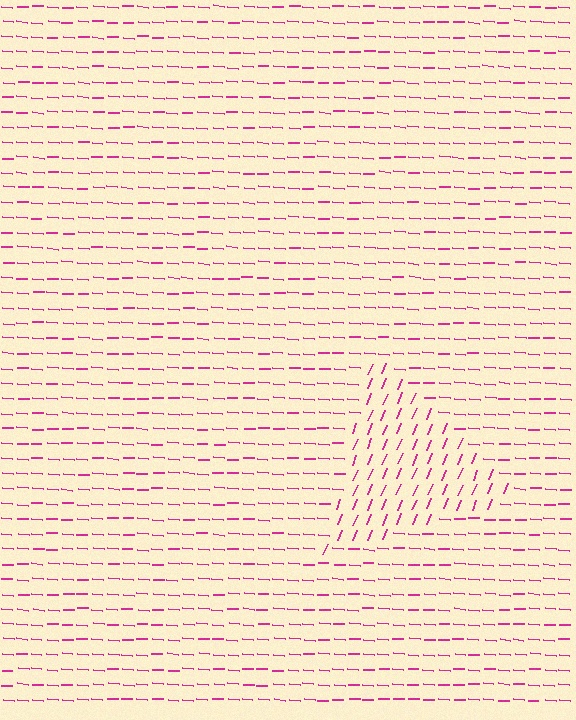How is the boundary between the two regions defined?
The boundary is defined purely by a change in line orientation (approximately 71 degrees difference). All lines are the same color and thickness.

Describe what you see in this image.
The image is filled with small magenta line segments. A triangle region in the image has lines oriented differently from the surrounding lines, creating a visible texture boundary.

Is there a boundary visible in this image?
Yes, there is a texture boundary formed by a change in line orientation.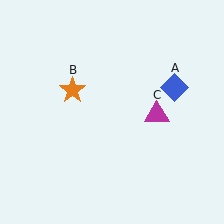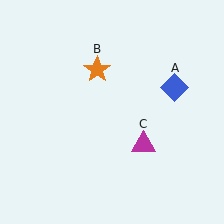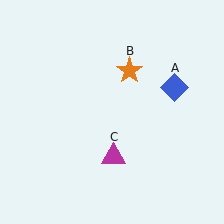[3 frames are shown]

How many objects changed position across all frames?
2 objects changed position: orange star (object B), magenta triangle (object C).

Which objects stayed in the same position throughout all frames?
Blue diamond (object A) remained stationary.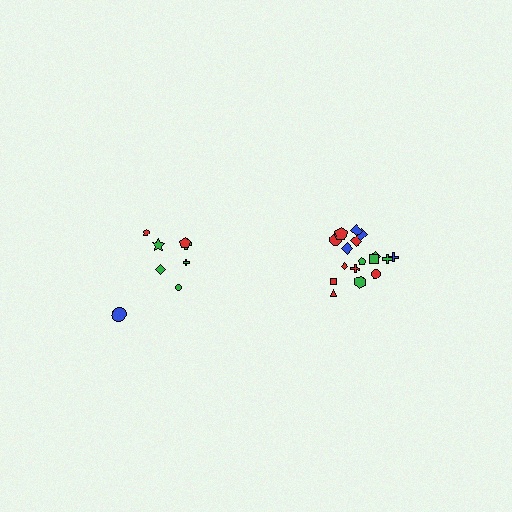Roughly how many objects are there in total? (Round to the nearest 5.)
Roughly 25 objects in total.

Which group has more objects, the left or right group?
The right group.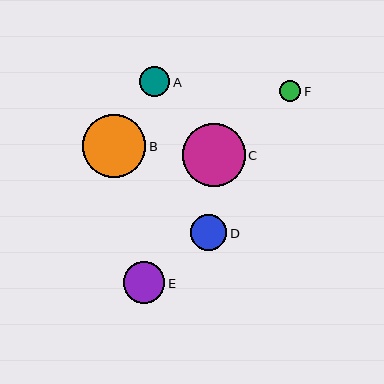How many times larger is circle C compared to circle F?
Circle C is approximately 2.9 times the size of circle F.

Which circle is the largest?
Circle B is the largest with a size of approximately 63 pixels.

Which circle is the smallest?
Circle F is the smallest with a size of approximately 21 pixels.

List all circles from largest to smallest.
From largest to smallest: B, C, E, D, A, F.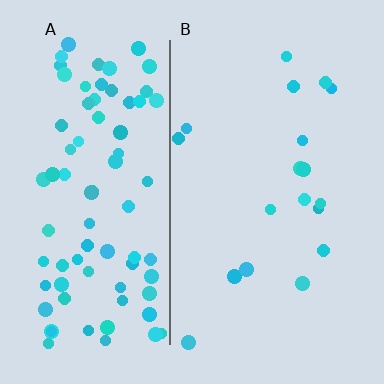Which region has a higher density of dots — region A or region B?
A (the left).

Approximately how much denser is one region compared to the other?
Approximately 4.5× — region A over region B.